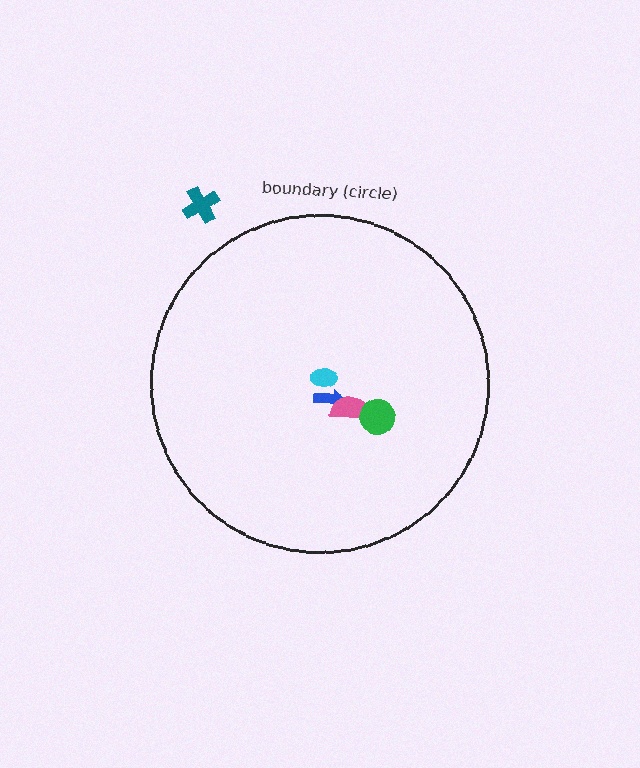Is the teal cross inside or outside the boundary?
Outside.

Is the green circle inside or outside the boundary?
Inside.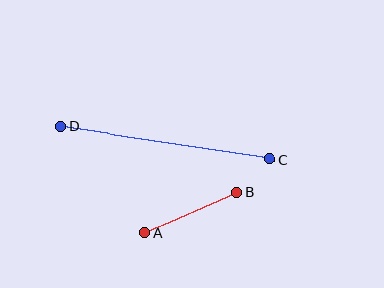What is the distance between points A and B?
The distance is approximately 100 pixels.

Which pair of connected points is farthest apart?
Points C and D are farthest apart.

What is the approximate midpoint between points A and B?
The midpoint is at approximately (191, 212) pixels.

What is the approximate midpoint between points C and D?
The midpoint is at approximately (165, 143) pixels.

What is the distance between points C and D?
The distance is approximately 211 pixels.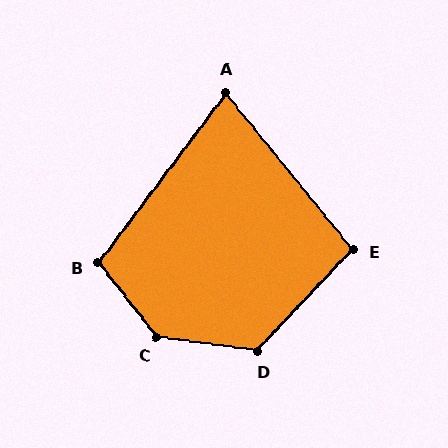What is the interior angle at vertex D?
Approximately 125 degrees (obtuse).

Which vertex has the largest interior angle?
C, at approximately 136 degrees.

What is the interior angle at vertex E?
Approximately 98 degrees (obtuse).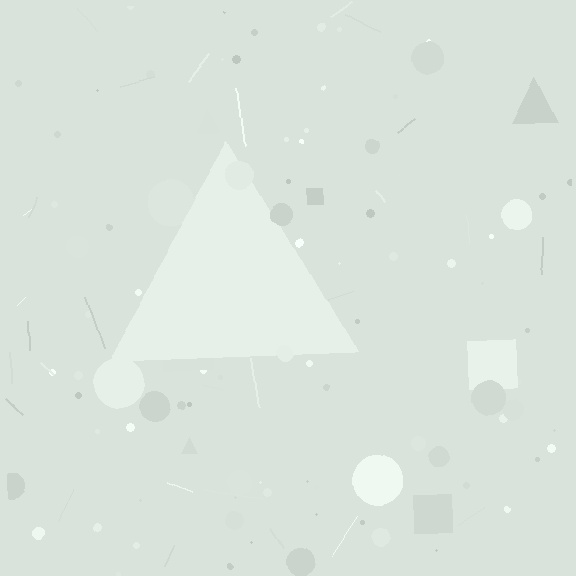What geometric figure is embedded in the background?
A triangle is embedded in the background.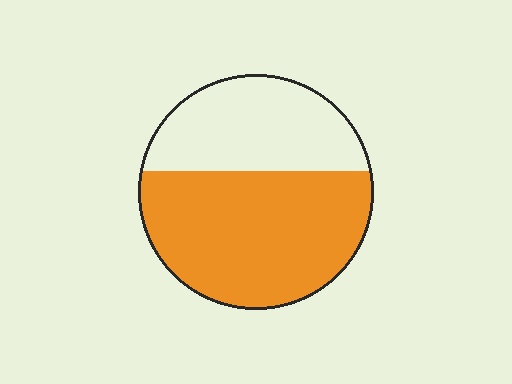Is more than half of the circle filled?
Yes.